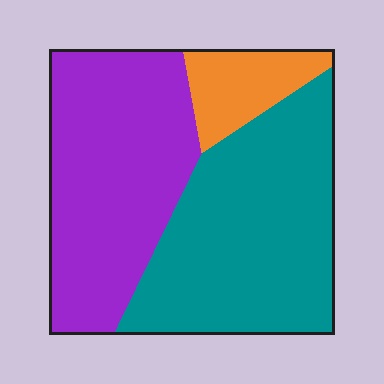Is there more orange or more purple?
Purple.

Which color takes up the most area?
Teal, at roughly 45%.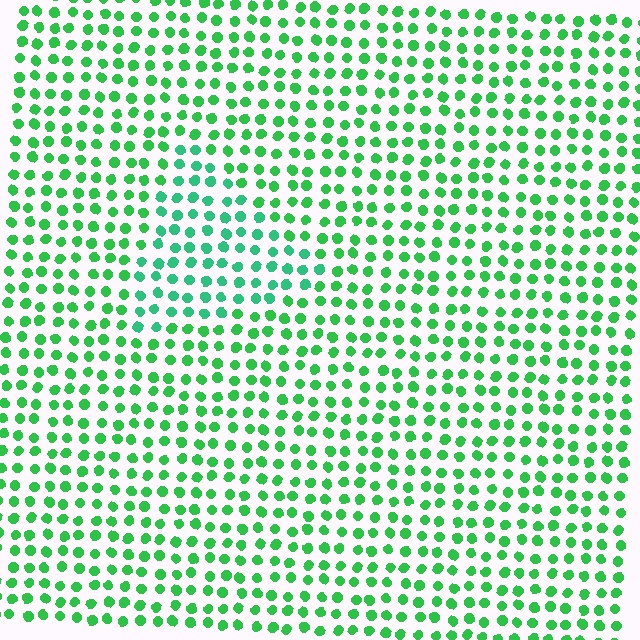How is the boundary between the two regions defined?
The boundary is defined purely by a slight shift in hue (about 22 degrees). Spacing, size, and orientation are identical on both sides.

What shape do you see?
I see a triangle.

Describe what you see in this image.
The image is filled with small green elements in a uniform arrangement. A triangle-shaped region is visible where the elements are tinted to a slightly different hue, forming a subtle color boundary.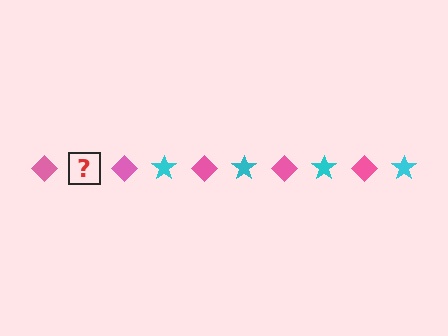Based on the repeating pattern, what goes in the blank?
The blank should be a cyan star.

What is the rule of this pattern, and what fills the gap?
The rule is that the pattern alternates between pink diamond and cyan star. The gap should be filled with a cyan star.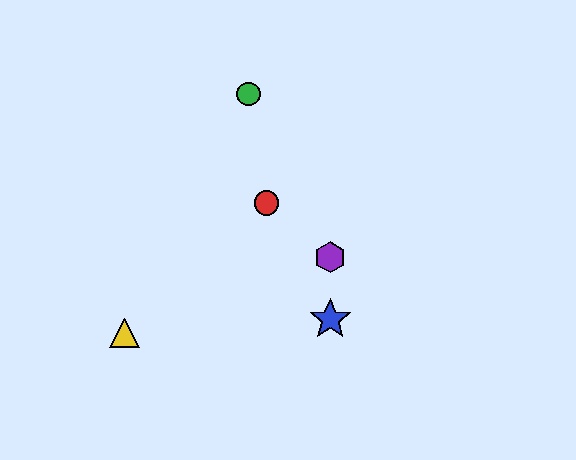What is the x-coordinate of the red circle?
The red circle is at x≈266.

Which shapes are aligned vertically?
The blue star, the purple hexagon are aligned vertically.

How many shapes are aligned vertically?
2 shapes (the blue star, the purple hexagon) are aligned vertically.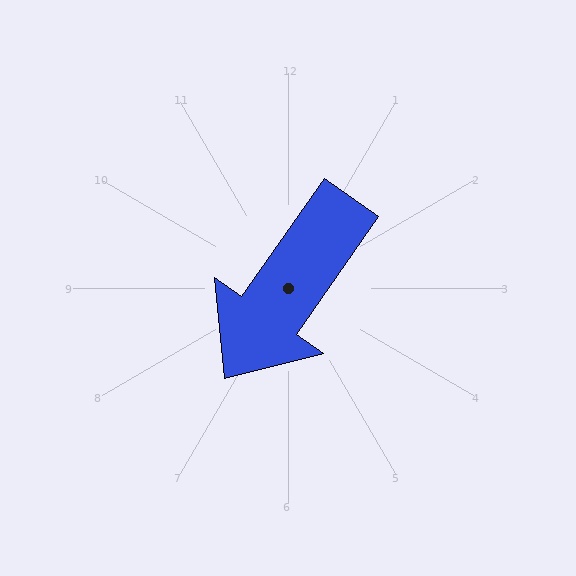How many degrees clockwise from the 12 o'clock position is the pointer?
Approximately 215 degrees.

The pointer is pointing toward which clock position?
Roughly 7 o'clock.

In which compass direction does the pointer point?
Southwest.